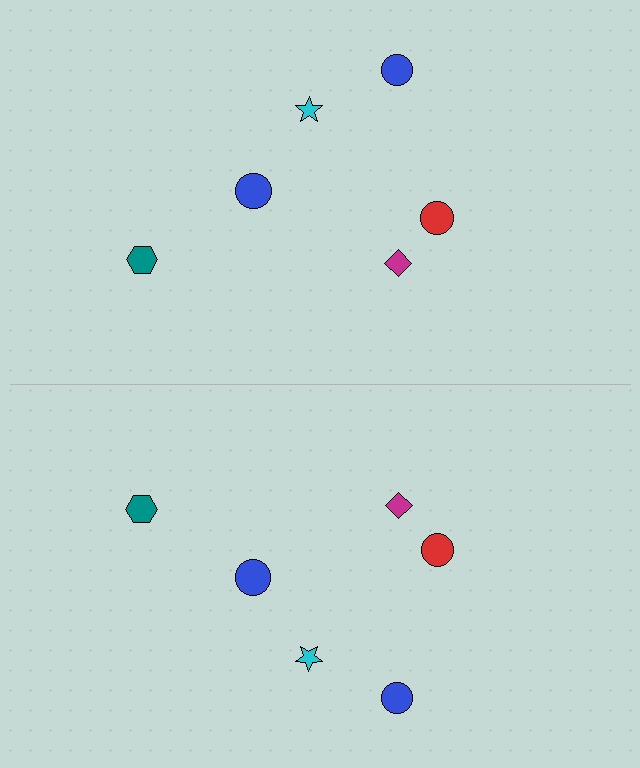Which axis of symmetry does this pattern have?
The pattern has a horizontal axis of symmetry running through the center of the image.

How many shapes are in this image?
There are 12 shapes in this image.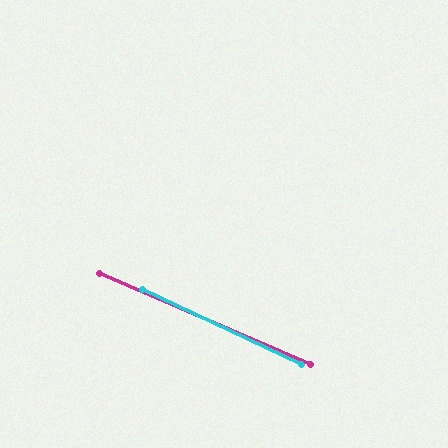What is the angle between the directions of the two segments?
Approximately 2 degrees.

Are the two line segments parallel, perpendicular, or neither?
Parallel — their directions differ by only 1.7°.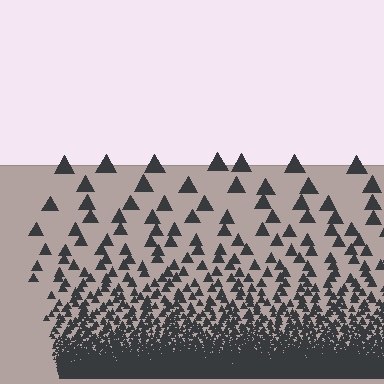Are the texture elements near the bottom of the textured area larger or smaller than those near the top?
Smaller. The gradient is inverted — elements near the bottom are smaller and denser.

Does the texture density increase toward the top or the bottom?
Density increases toward the bottom.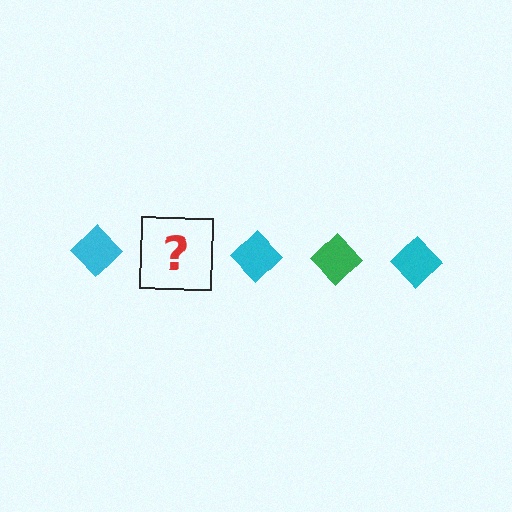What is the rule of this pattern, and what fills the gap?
The rule is that the pattern cycles through cyan, green diamonds. The gap should be filled with a green diamond.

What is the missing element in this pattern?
The missing element is a green diamond.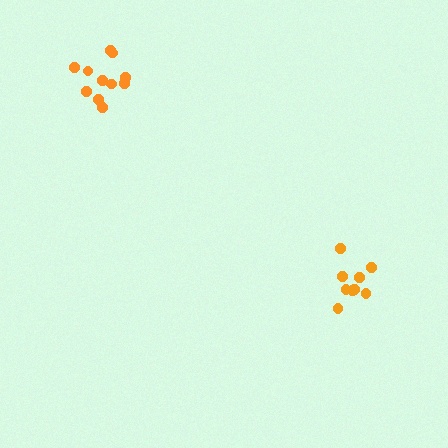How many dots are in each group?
Group 1: 11 dots, Group 2: 9 dots (20 total).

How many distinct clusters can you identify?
There are 2 distinct clusters.